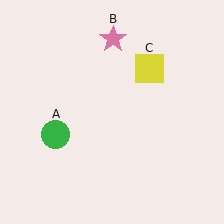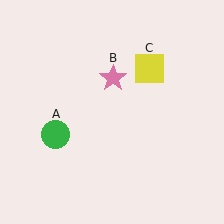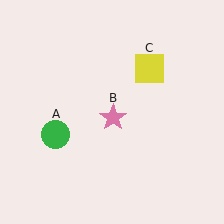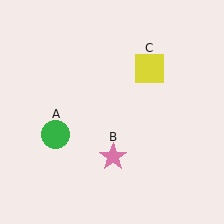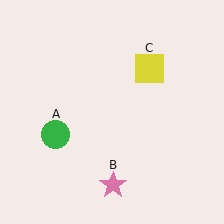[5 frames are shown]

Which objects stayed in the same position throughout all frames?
Green circle (object A) and yellow square (object C) remained stationary.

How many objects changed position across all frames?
1 object changed position: pink star (object B).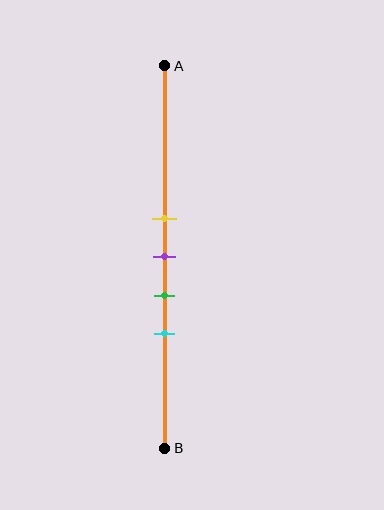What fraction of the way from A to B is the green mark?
The green mark is approximately 60% (0.6) of the way from A to B.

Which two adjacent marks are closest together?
The yellow and purple marks are the closest adjacent pair.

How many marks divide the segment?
There are 4 marks dividing the segment.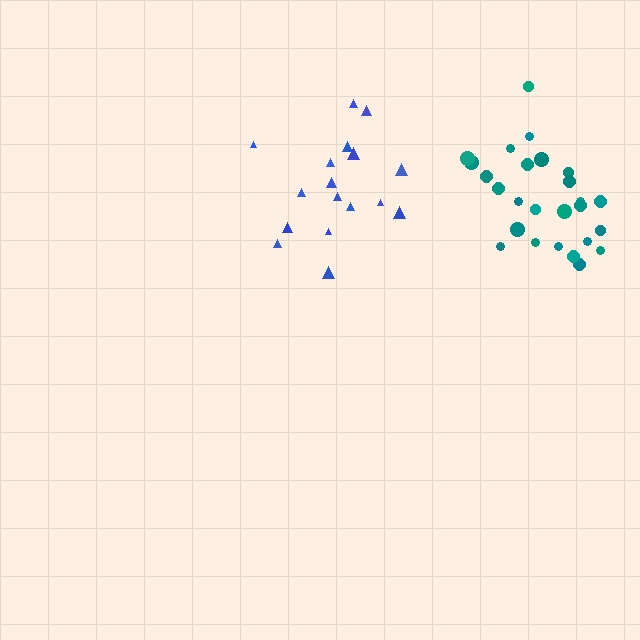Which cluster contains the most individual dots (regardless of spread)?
Teal (26).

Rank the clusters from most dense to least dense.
teal, blue.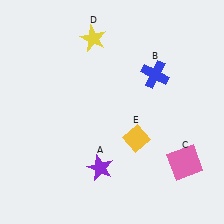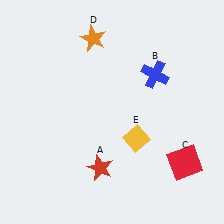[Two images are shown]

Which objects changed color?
A changed from purple to red. C changed from pink to red. D changed from yellow to orange.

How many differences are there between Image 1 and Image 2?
There are 3 differences between the two images.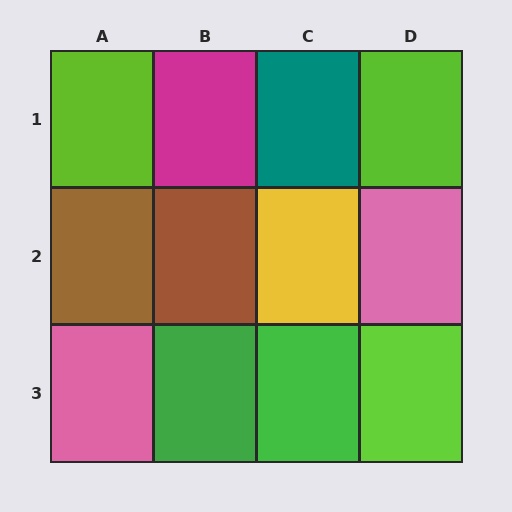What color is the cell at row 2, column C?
Yellow.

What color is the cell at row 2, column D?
Pink.